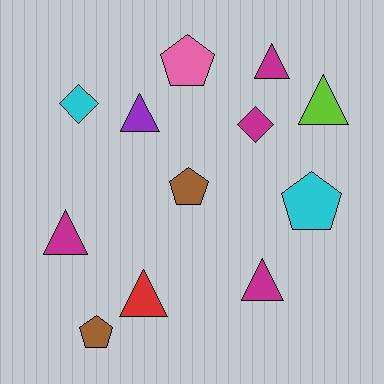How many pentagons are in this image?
There are 4 pentagons.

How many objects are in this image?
There are 12 objects.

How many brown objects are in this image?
There are 2 brown objects.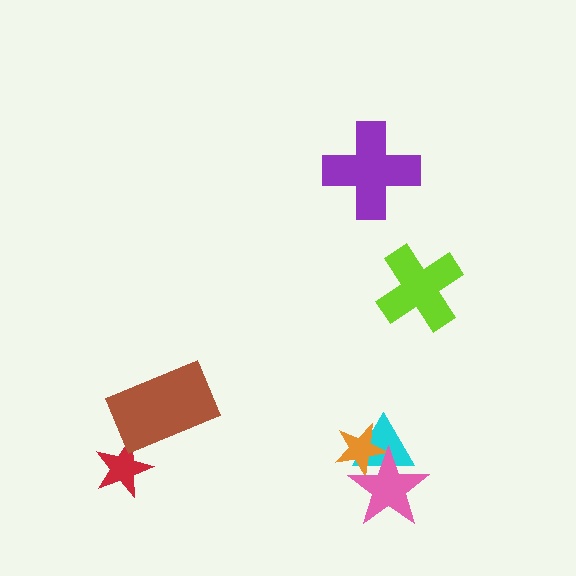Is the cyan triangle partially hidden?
Yes, it is partially covered by another shape.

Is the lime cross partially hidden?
No, no other shape covers it.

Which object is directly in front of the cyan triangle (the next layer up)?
The orange star is directly in front of the cyan triangle.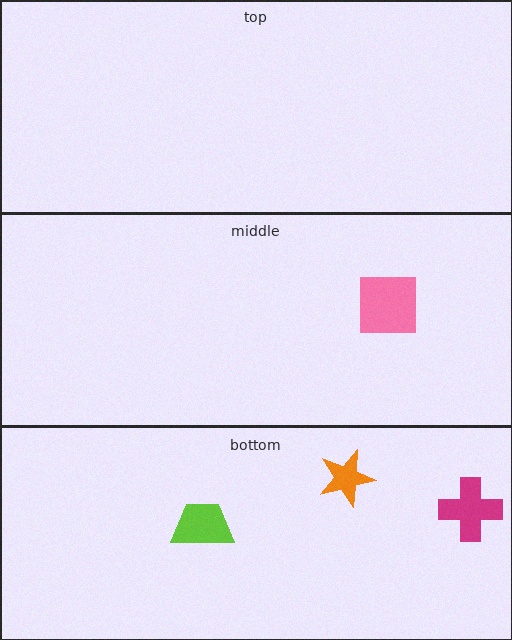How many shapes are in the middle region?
1.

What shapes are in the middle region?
The pink square.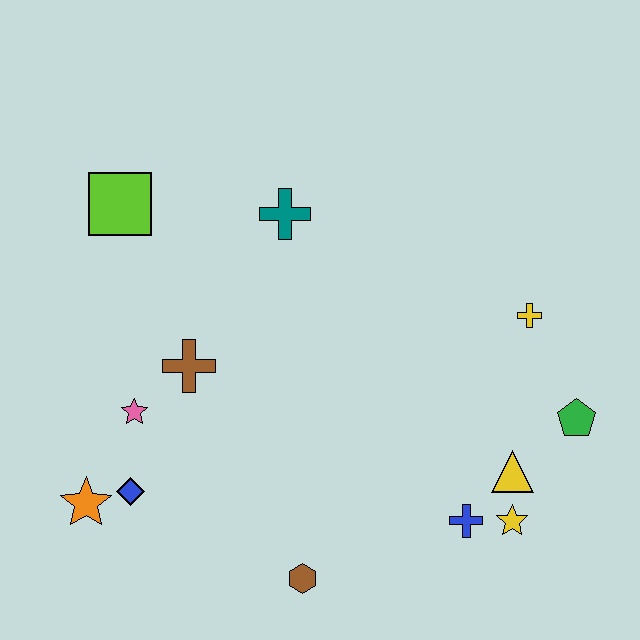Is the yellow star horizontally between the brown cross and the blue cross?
No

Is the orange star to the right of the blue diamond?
No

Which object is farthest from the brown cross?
The green pentagon is farthest from the brown cross.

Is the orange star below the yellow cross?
Yes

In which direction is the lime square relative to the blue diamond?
The lime square is above the blue diamond.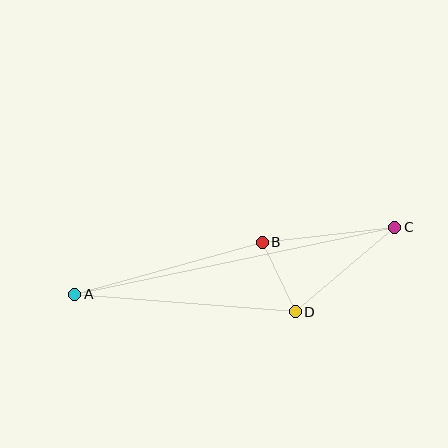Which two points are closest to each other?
Points B and D are closest to each other.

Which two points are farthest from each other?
Points A and C are farthest from each other.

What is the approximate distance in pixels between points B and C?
The distance between B and C is approximately 133 pixels.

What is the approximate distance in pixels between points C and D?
The distance between C and D is approximately 131 pixels.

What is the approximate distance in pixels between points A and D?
The distance between A and D is approximately 221 pixels.